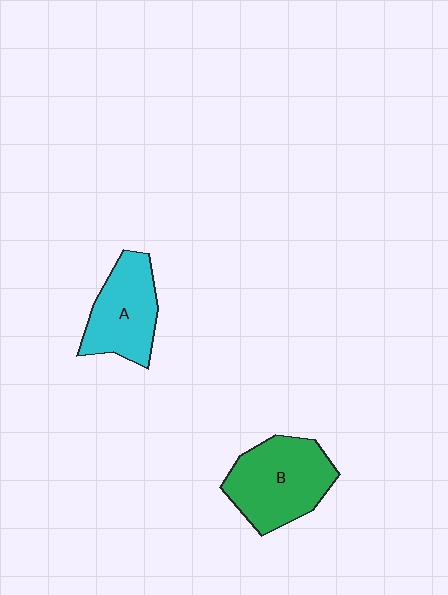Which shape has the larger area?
Shape B (green).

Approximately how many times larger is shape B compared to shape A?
Approximately 1.2 times.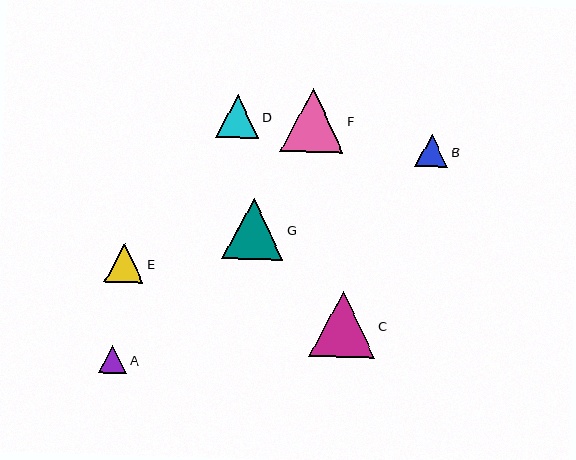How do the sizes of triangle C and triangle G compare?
Triangle C and triangle G are approximately the same size.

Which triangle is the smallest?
Triangle A is the smallest with a size of approximately 28 pixels.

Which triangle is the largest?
Triangle C is the largest with a size of approximately 66 pixels.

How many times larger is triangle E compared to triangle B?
Triangle E is approximately 1.2 times the size of triangle B.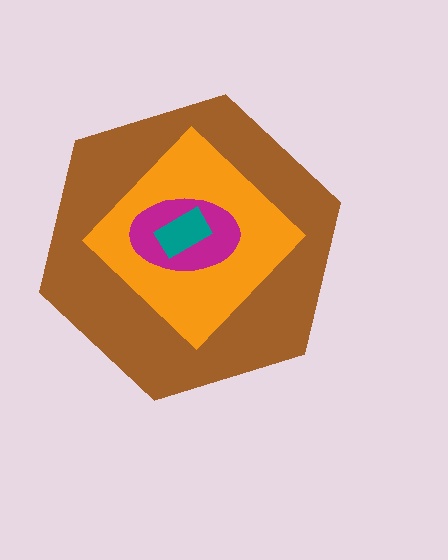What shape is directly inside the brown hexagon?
The orange diamond.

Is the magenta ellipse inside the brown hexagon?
Yes.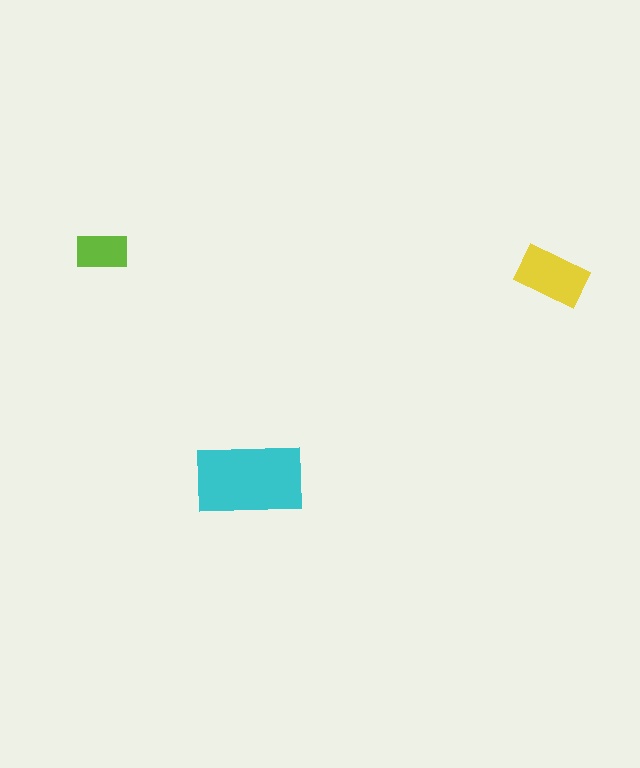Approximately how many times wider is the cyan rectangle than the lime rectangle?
About 2 times wider.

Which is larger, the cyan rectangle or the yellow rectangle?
The cyan one.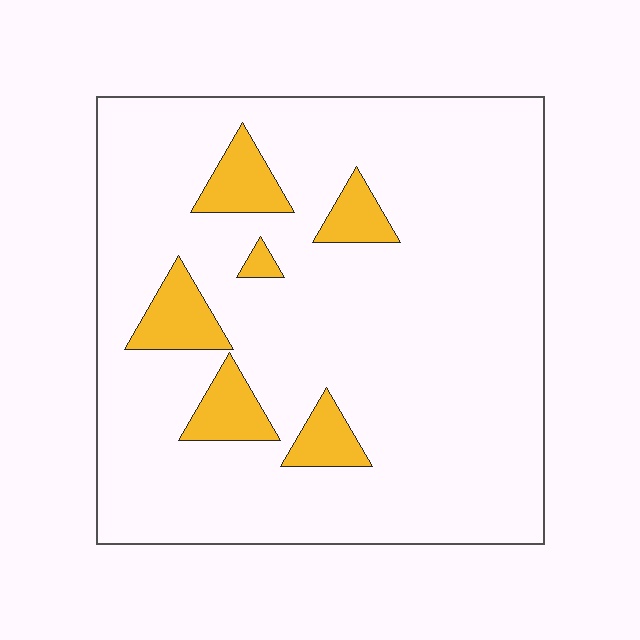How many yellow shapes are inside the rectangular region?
6.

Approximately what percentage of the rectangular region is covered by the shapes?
Approximately 10%.